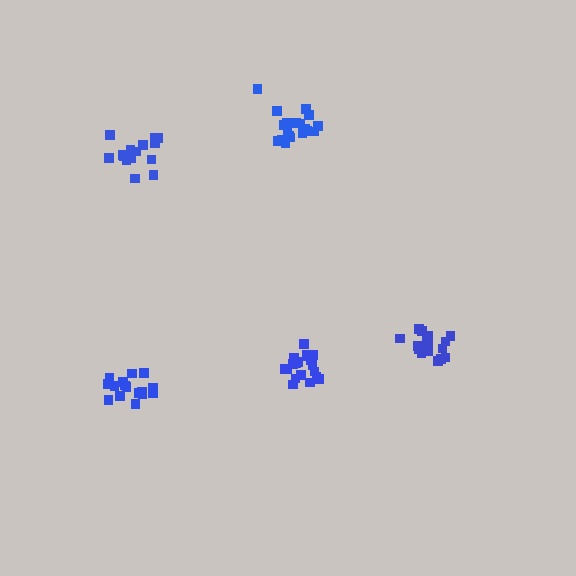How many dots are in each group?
Group 1: 20 dots, Group 2: 16 dots, Group 3: 20 dots, Group 4: 16 dots, Group 5: 19 dots (91 total).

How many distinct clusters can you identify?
There are 5 distinct clusters.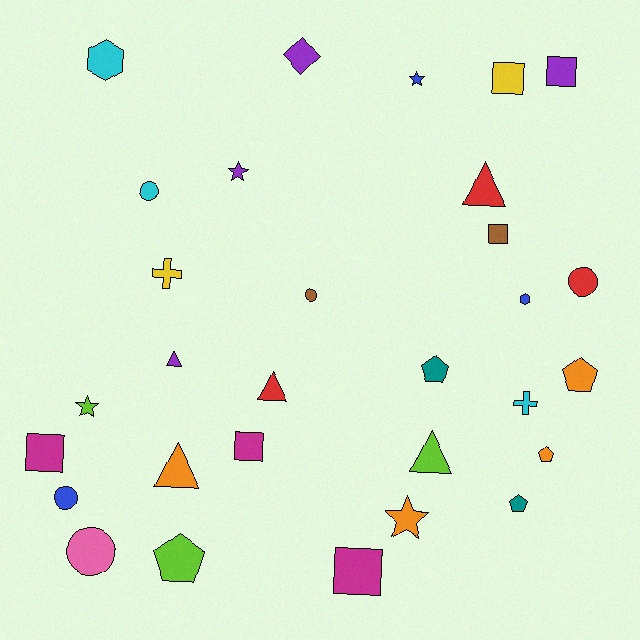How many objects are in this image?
There are 30 objects.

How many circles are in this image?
There are 5 circles.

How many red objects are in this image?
There are 3 red objects.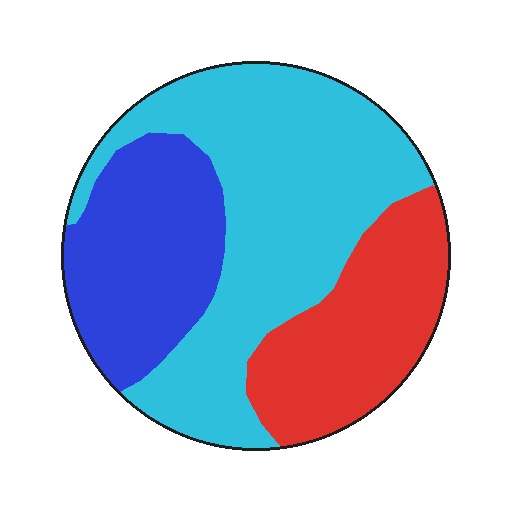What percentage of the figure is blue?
Blue takes up between a sixth and a third of the figure.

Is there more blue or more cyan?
Cyan.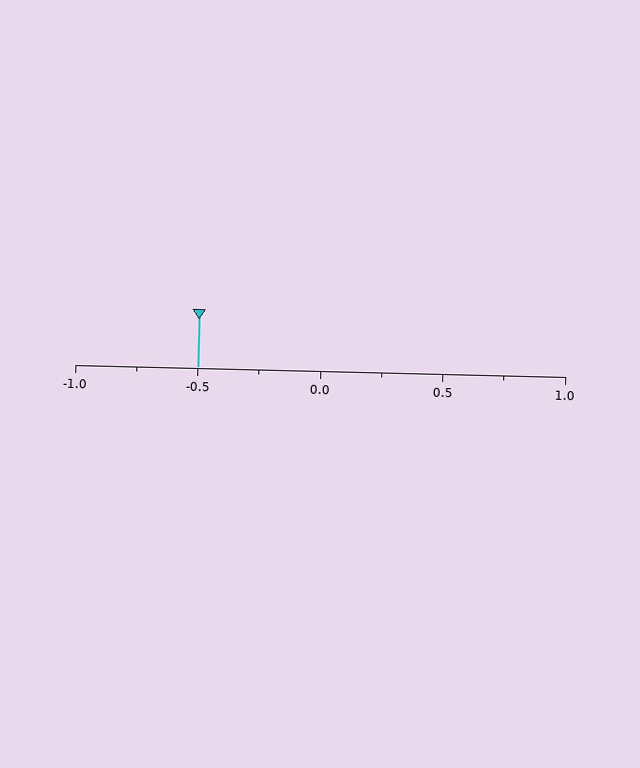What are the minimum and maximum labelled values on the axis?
The axis runs from -1.0 to 1.0.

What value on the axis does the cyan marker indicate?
The marker indicates approximately -0.5.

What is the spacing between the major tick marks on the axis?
The major ticks are spaced 0.5 apart.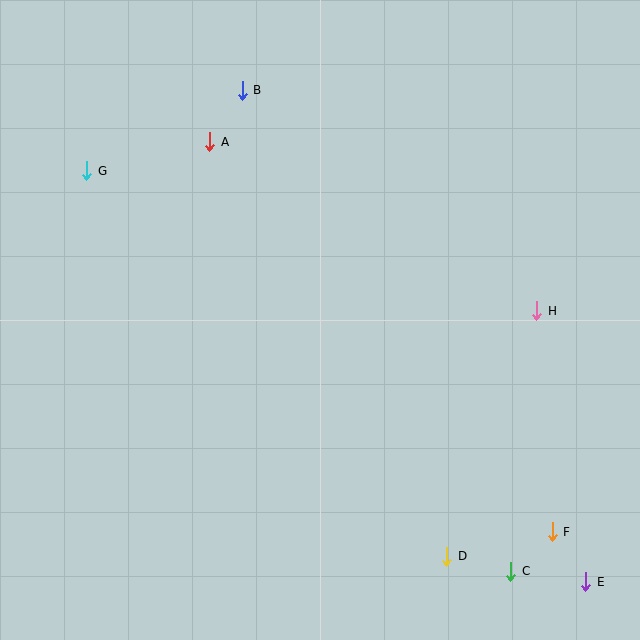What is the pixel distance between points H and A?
The distance between H and A is 368 pixels.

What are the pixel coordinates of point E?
Point E is at (586, 582).